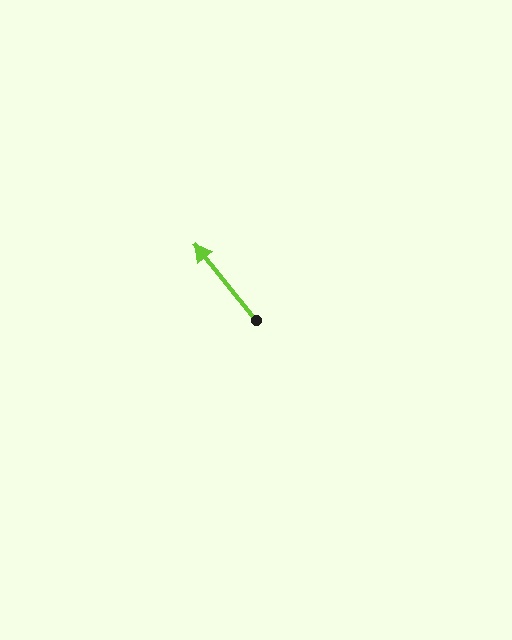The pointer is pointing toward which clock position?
Roughly 11 o'clock.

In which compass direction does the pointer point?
Northwest.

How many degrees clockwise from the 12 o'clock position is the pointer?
Approximately 321 degrees.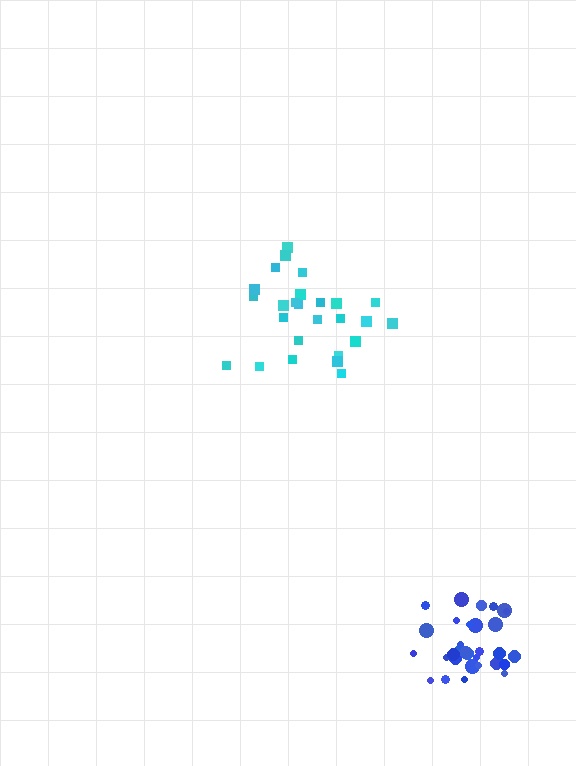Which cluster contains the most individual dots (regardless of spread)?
Blue (31).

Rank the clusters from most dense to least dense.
blue, cyan.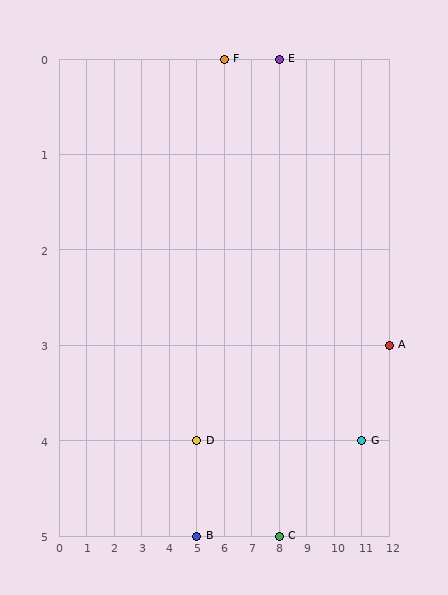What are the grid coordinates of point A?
Point A is at grid coordinates (12, 3).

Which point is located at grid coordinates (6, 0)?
Point F is at (6, 0).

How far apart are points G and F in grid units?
Points G and F are 5 columns and 4 rows apart (about 6.4 grid units diagonally).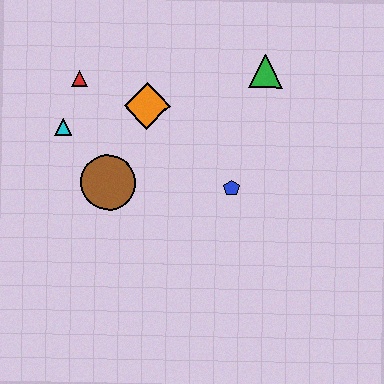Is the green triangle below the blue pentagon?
No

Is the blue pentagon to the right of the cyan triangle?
Yes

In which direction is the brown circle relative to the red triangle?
The brown circle is below the red triangle.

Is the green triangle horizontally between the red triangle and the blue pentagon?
No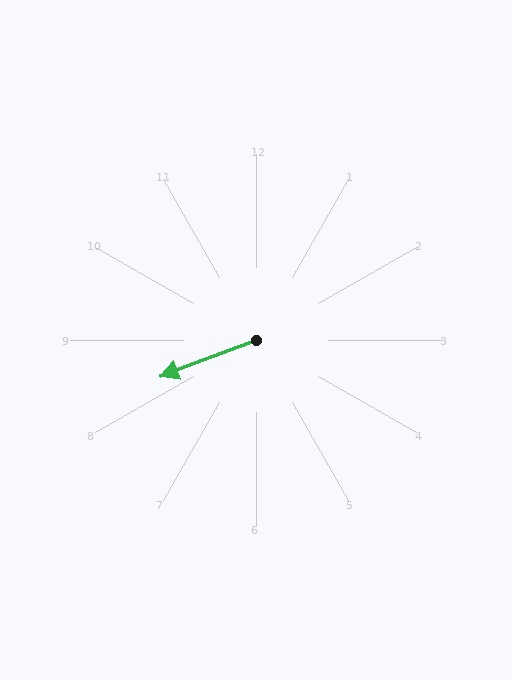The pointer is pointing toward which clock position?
Roughly 8 o'clock.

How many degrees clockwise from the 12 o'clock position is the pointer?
Approximately 249 degrees.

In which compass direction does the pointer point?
West.